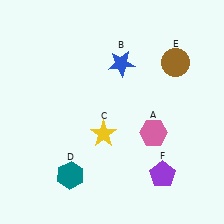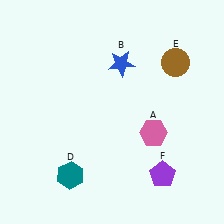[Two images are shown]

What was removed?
The yellow star (C) was removed in Image 2.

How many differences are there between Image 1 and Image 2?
There is 1 difference between the two images.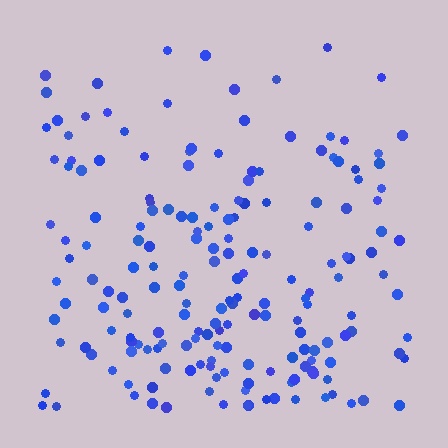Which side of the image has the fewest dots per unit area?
The top.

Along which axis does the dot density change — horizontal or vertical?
Vertical.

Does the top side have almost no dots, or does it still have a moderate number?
Still a moderate number, just noticeably fewer than the bottom.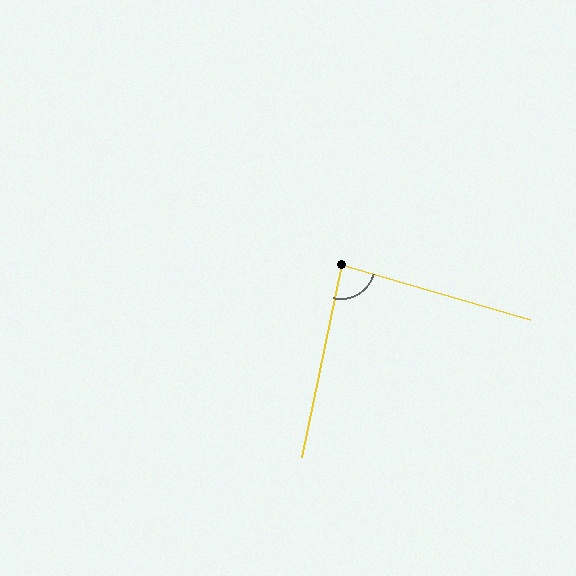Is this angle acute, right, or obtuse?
It is approximately a right angle.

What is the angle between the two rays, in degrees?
Approximately 85 degrees.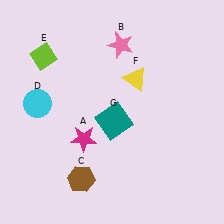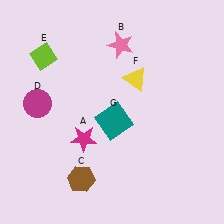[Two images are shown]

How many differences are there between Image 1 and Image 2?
There is 1 difference between the two images.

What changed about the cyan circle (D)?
In Image 1, D is cyan. In Image 2, it changed to magenta.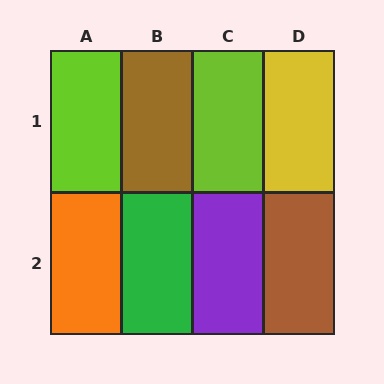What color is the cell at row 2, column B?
Green.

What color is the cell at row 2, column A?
Orange.